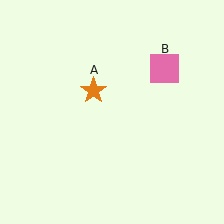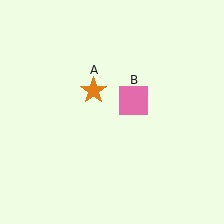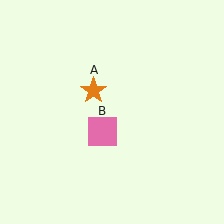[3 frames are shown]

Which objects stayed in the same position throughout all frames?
Orange star (object A) remained stationary.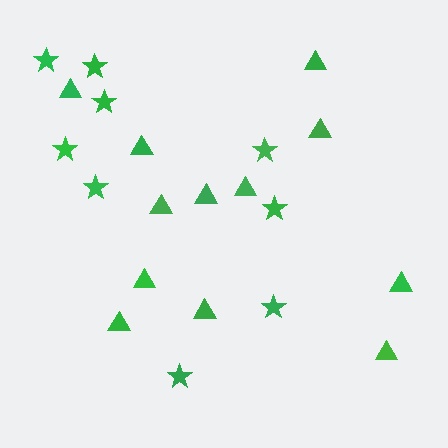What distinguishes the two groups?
There are 2 groups: one group of triangles (12) and one group of stars (9).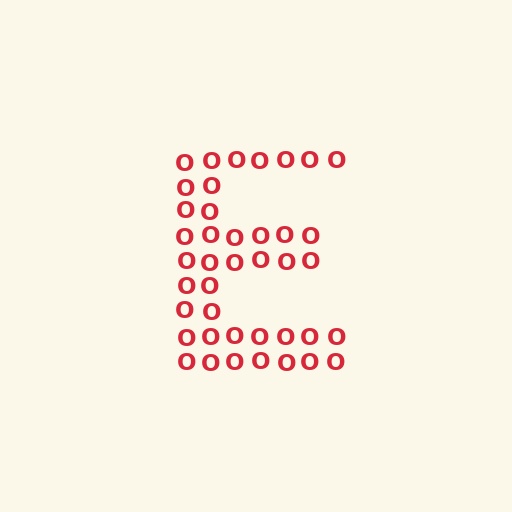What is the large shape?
The large shape is the letter E.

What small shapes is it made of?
It is made of small letter O's.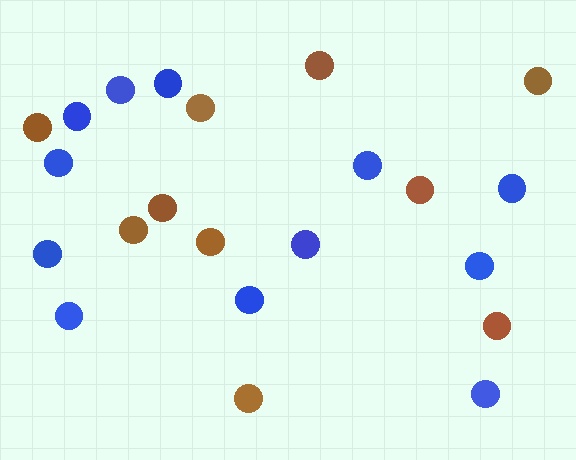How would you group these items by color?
There are 2 groups: one group of blue circles (12) and one group of brown circles (10).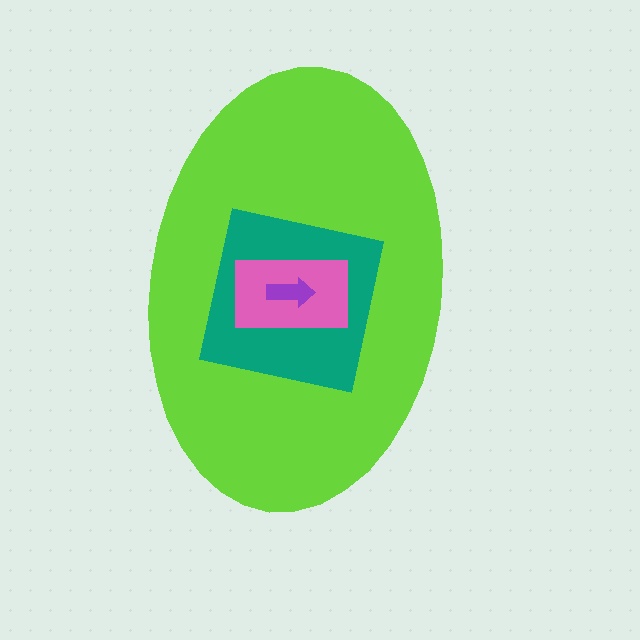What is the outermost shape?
The lime ellipse.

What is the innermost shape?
The purple arrow.